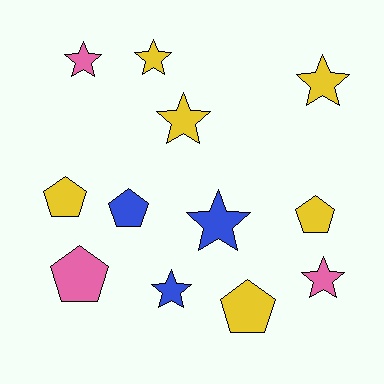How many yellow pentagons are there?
There are 3 yellow pentagons.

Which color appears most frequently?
Yellow, with 6 objects.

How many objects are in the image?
There are 12 objects.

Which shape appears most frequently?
Star, with 7 objects.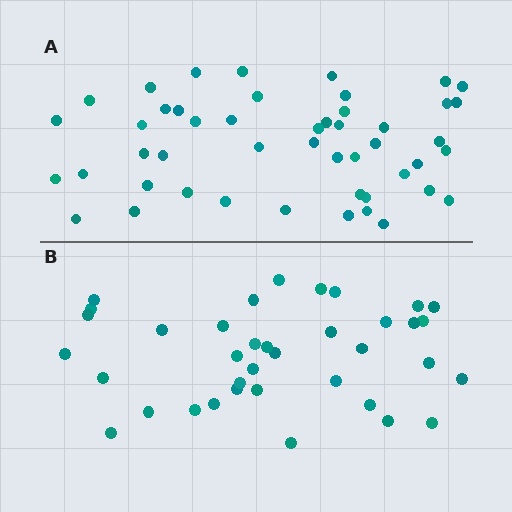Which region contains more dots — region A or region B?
Region A (the top region) has more dots.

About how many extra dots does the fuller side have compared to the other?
Region A has roughly 12 or so more dots than region B.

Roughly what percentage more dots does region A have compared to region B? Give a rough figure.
About 30% more.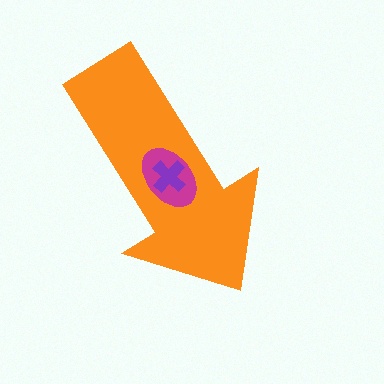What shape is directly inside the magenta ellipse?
The purple cross.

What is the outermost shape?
The orange arrow.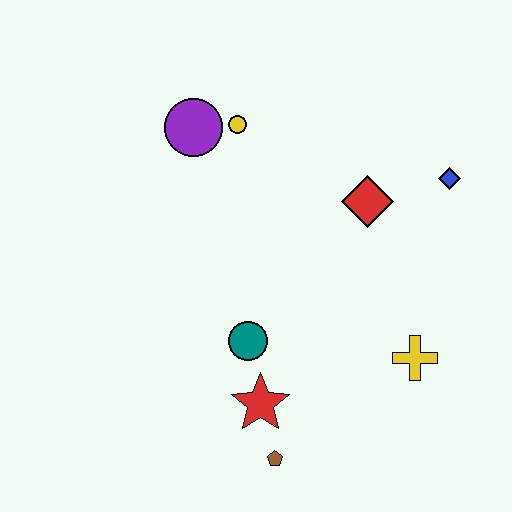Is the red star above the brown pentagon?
Yes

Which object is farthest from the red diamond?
The brown pentagon is farthest from the red diamond.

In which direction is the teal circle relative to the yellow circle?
The teal circle is below the yellow circle.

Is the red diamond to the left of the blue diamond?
Yes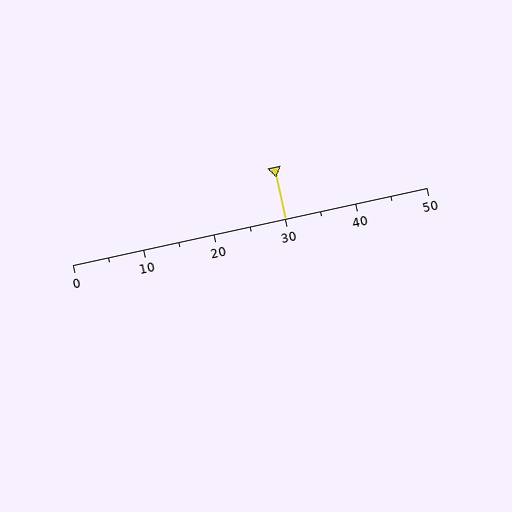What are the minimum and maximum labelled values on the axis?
The axis runs from 0 to 50.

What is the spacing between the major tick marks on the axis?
The major ticks are spaced 10 apart.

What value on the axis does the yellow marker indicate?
The marker indicates approximately 30.